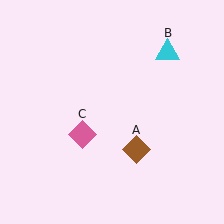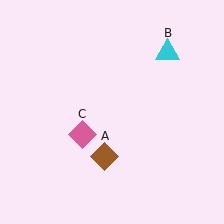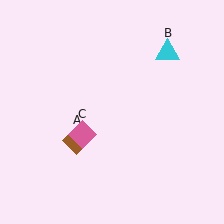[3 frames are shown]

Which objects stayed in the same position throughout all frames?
Cyan triangle (object B) and pink diamond (object C) remained stationary.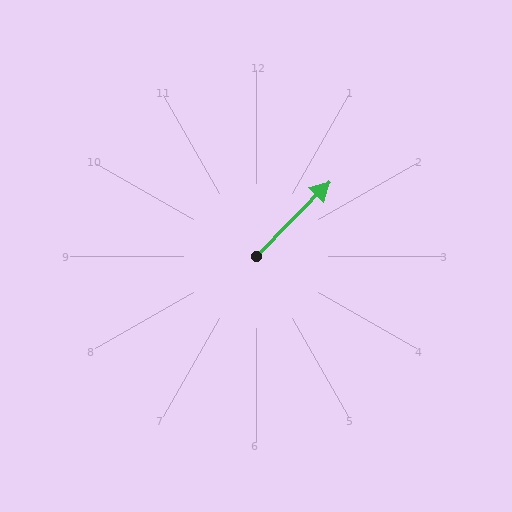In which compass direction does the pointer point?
Northeast.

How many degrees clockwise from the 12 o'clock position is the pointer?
Approximately 45 degrees.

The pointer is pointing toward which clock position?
Roughly 1 o'clock.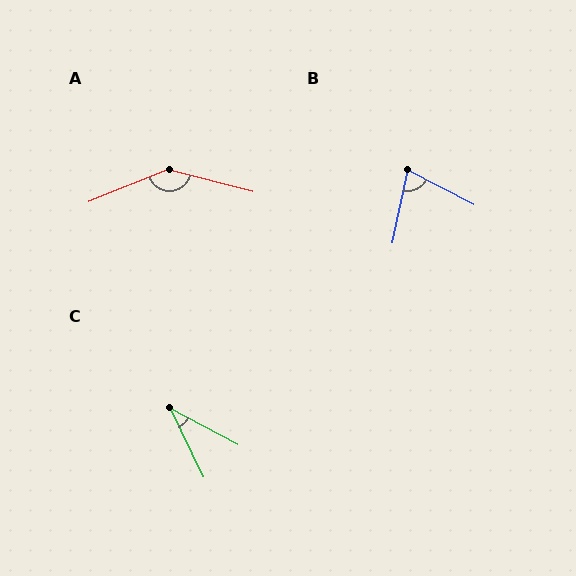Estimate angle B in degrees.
Approximately 74 degrees.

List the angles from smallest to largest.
C (36°), B (74°), A (143°).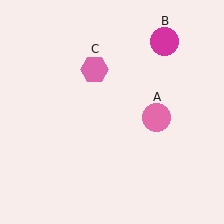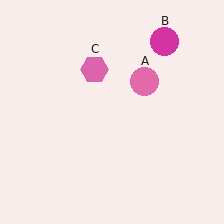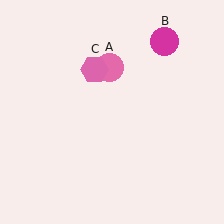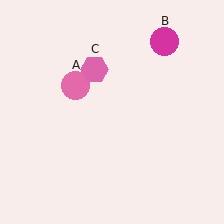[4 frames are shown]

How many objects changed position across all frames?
1 object changed position: pink circle (object A).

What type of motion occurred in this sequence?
The pink circle (object A) rotated counterclockwise around the center of the scene.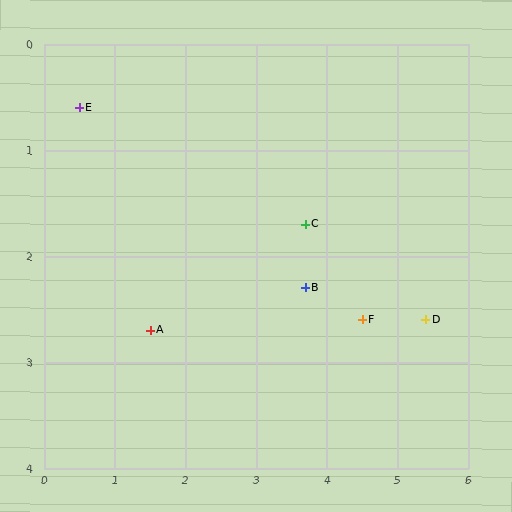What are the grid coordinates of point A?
Point A is at approximately (1.5, 2.7).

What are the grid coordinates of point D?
Point D is at approximately (5.4, 2.6).